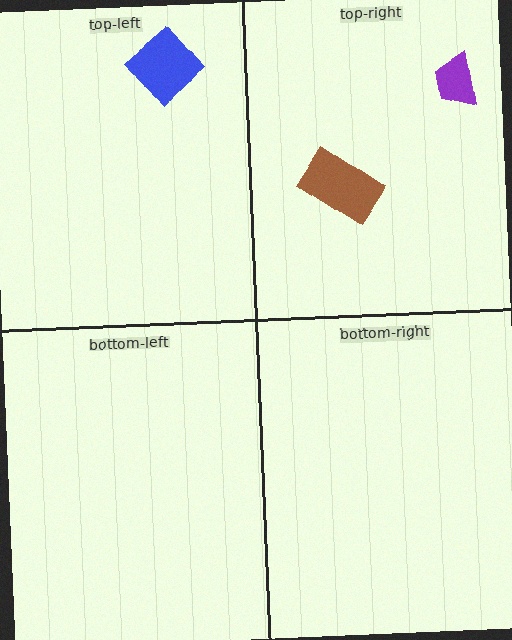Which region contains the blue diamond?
The top-left region.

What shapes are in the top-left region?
The blue diamond.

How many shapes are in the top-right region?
2.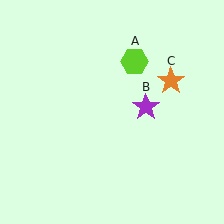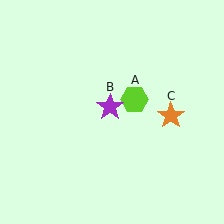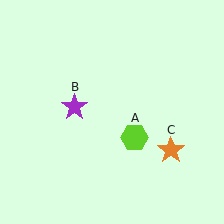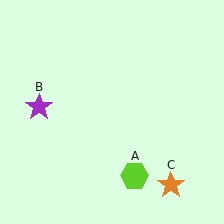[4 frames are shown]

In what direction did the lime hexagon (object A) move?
The lime hexagon (object A) moved down.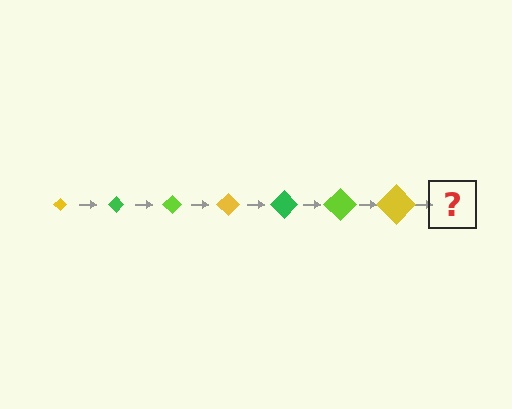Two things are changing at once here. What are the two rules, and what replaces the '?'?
The two rules are that the diamond grows larger each step and the color cycles through yellow, green, and lime. The '?' should be a green diamond, larger than the previous one.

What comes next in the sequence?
The next element should be a green diamond, larger than the previous one.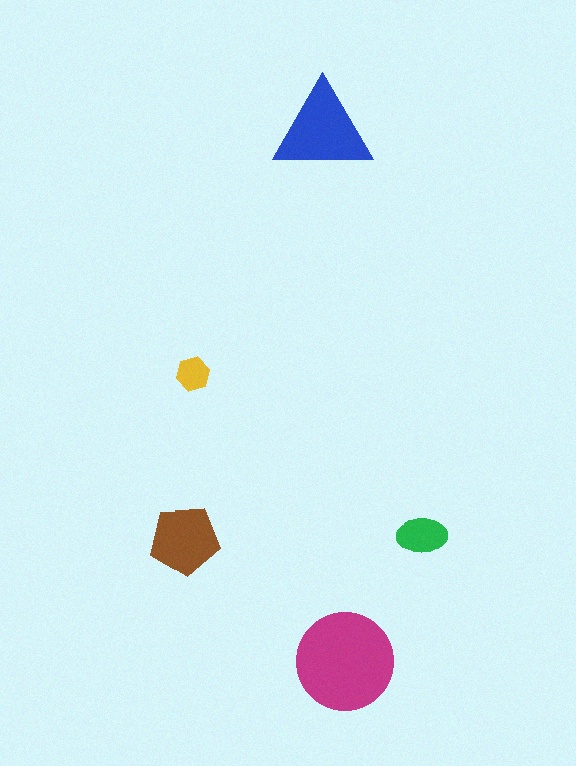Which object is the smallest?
The yellow hexagon.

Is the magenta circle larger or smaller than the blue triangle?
Larger.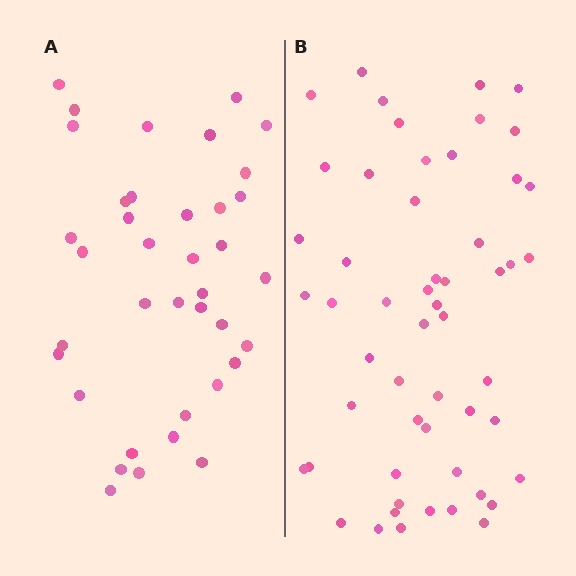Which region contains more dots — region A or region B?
Region B (the right region) has more dots.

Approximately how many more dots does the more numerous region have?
Region B has approximately 15 more dots than region A.